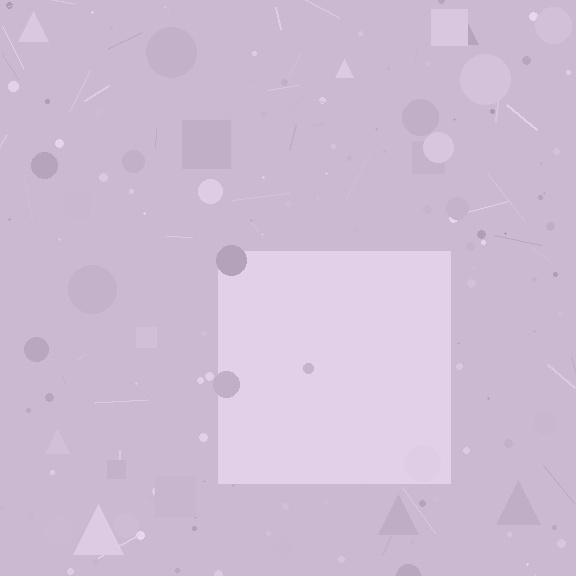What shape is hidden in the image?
A square is hidden in the image.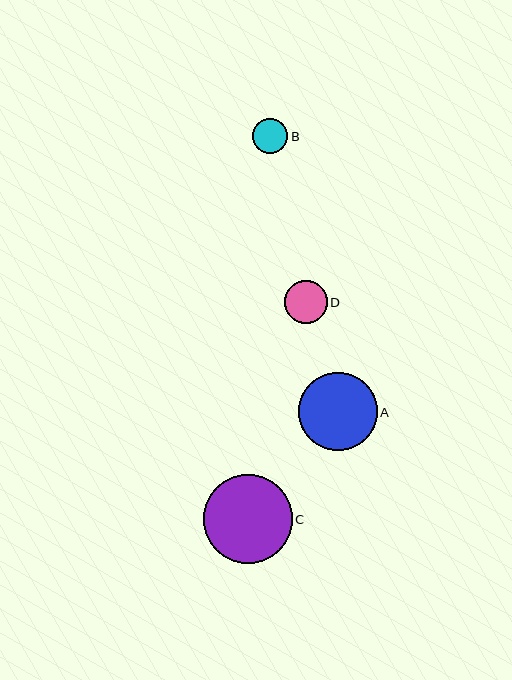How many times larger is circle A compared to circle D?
Circle A is approximately 1.8 times the size of circle D.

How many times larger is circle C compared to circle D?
Circle C is approximately 2.1 times the size of circle D.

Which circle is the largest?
Circle C is the largest with a size of approximately 89 pixels.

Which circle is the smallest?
Circle B is the smallest with a size of approximately 35 pixels.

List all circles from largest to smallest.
From largest to smallest: C, A, D, B.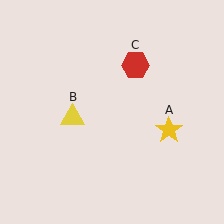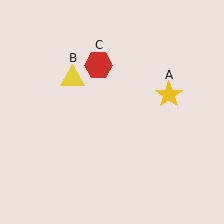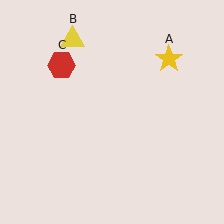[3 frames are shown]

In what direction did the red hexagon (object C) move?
The red hexagon (object C) moved left.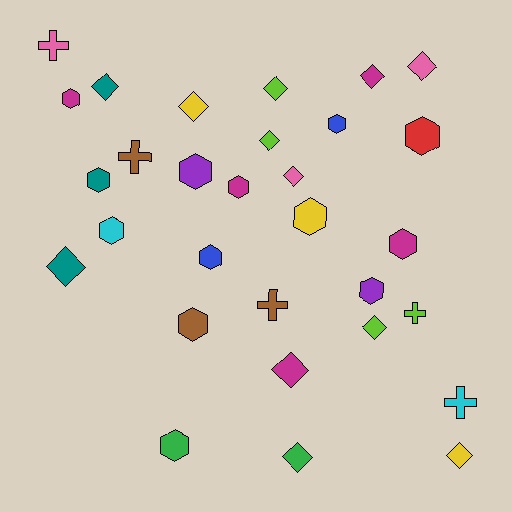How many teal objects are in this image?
There are 3 teal objects.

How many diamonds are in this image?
There are 12 diamonds.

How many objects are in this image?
There are 30 objects.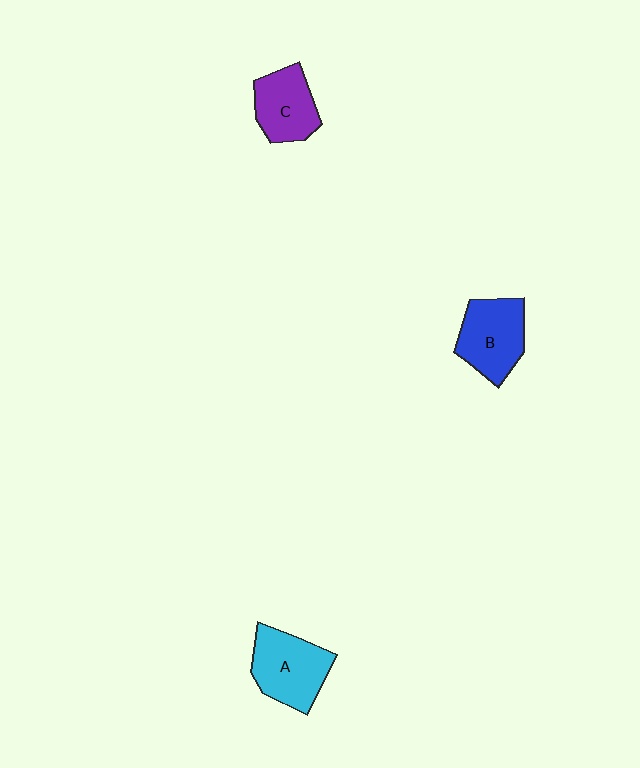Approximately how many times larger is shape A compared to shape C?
Approximately 1.2 times.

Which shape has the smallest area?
Shape C (purple).